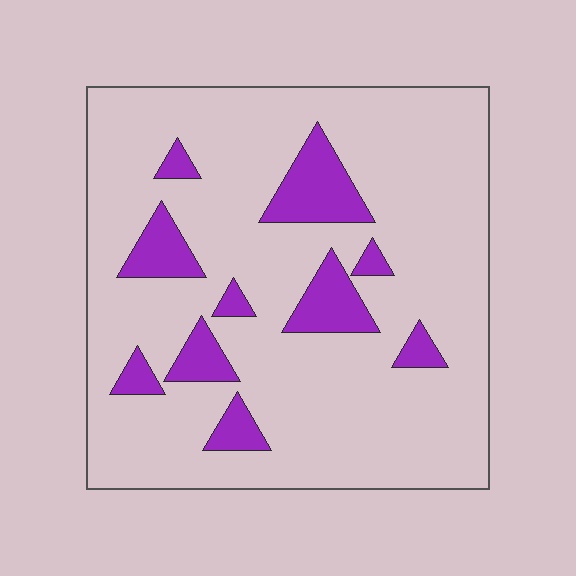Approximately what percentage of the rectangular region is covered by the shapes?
Approximately 15%.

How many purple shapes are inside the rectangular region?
10.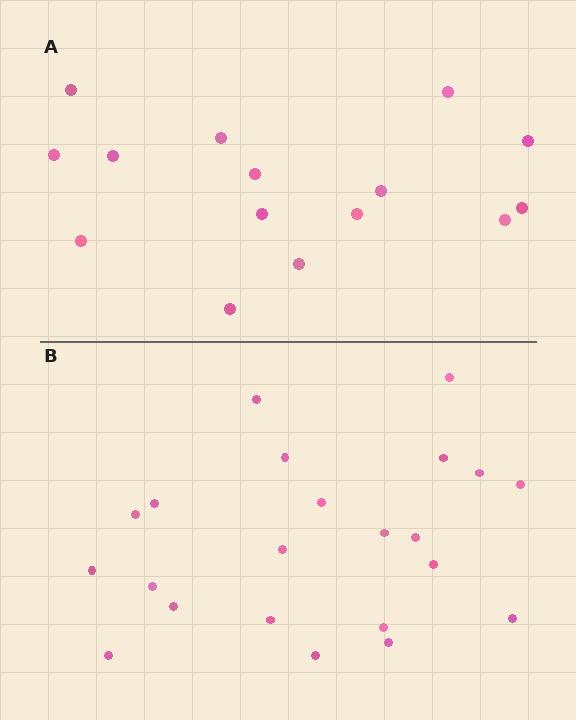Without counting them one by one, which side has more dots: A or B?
Region B (the bottom region) has more dots.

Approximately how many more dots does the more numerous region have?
Region B has roughly 8 or so more dots than region A.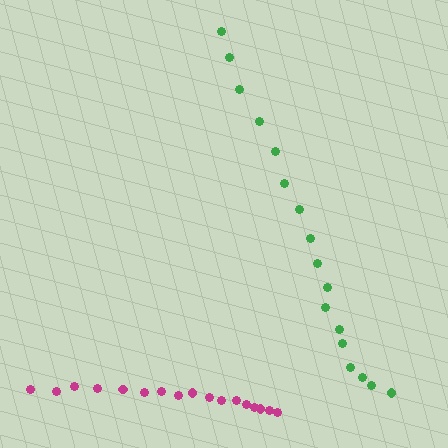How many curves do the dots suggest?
There are 2 distinct paths.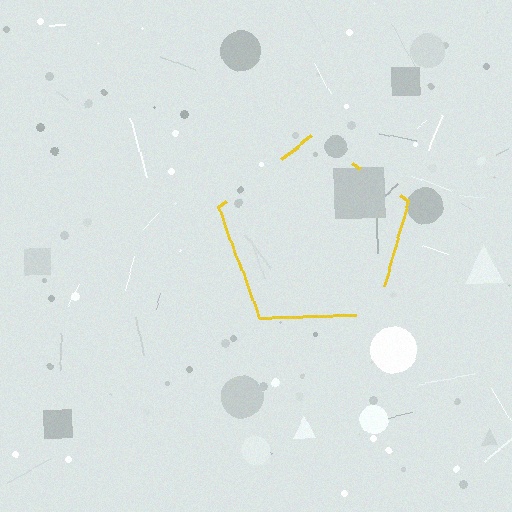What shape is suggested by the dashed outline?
The dashed outline suggests a pentagon.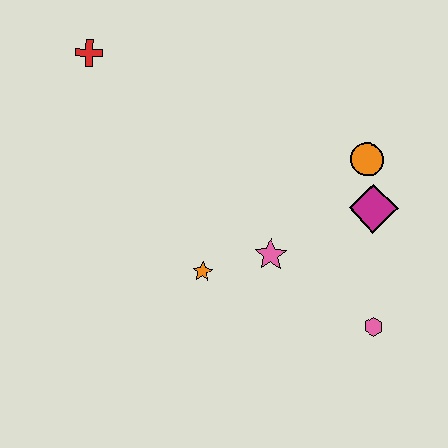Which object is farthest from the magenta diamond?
The red cross is farthest from the magenta diamond.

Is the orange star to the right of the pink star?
No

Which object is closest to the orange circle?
The magenta diamond is closest to the orange circle.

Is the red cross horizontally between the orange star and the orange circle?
No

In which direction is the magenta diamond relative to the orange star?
The magenta diamond is to the right of the orange star.